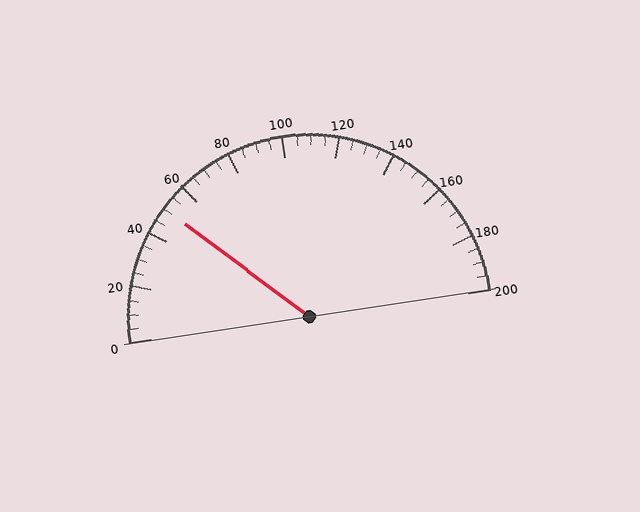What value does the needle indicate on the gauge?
The needle indicates approximately 50.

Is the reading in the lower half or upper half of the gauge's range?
The reading is in the lower half of the range (0 to 200).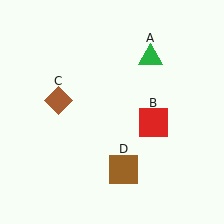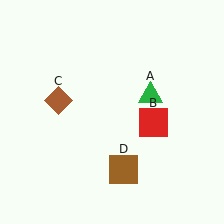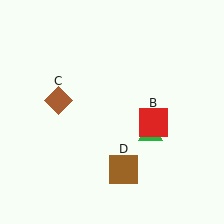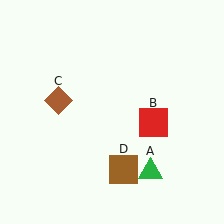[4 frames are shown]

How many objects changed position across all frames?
1 object changed position: green triangle (object A).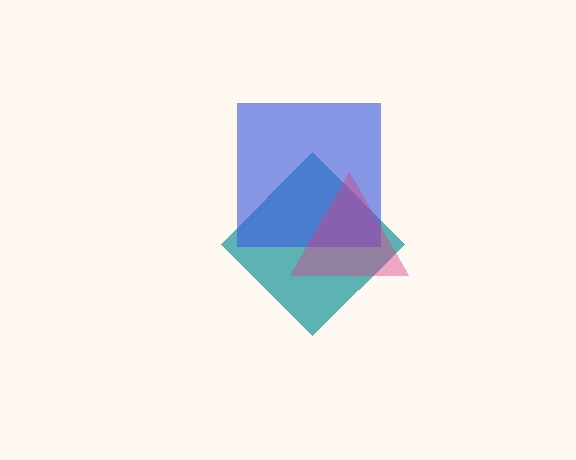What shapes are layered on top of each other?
The layered shapes are: a teal diamond, a blue square, a magenta triangle.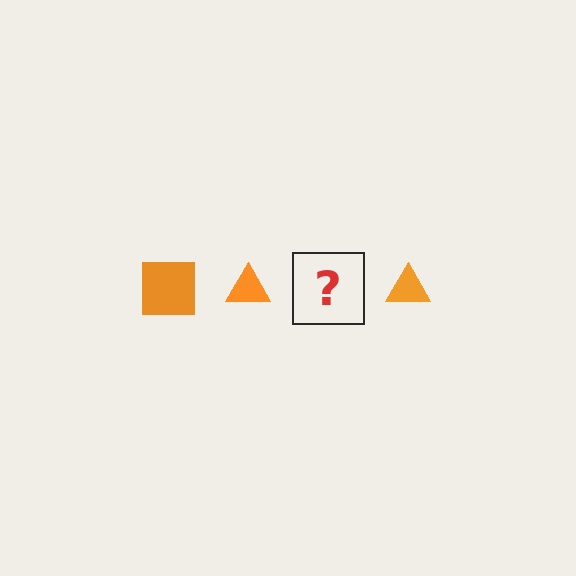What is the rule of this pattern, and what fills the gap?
The rule is that the pattern cycles through square, triangle shapes in orange. The gap should be filled with an orange square.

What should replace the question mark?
The question mark should be replaced with an orange square.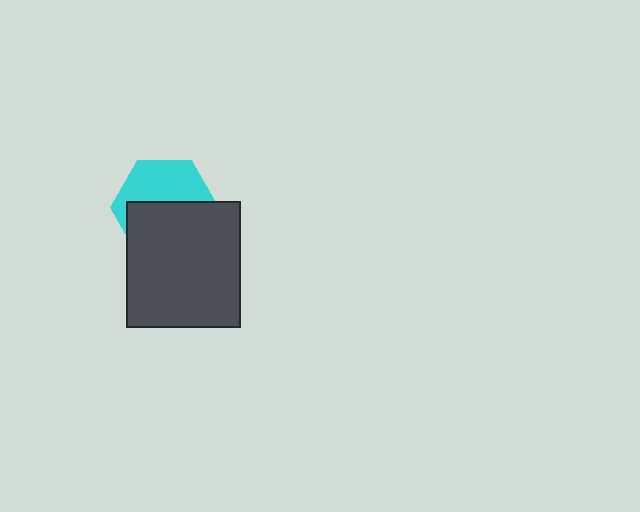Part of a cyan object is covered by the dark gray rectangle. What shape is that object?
It is a hexagon.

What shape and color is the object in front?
The object in front is a dark gray rectangle.